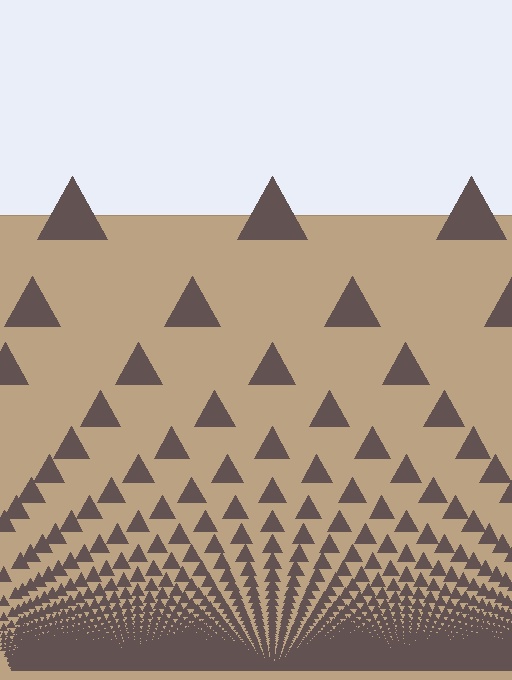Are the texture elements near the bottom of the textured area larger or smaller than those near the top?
Smaller. The gradient is inverted — elements near the bottom are smaller and denser.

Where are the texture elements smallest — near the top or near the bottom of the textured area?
Near the bottom.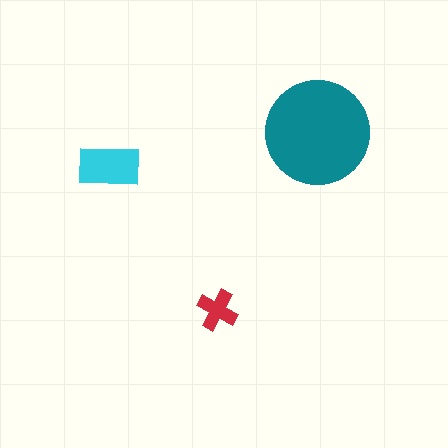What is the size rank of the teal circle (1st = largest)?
1st.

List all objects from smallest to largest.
The red cross, the cyan rectangle, the teal circle.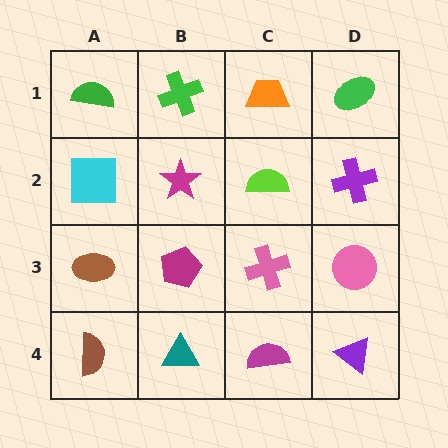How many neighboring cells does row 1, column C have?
3.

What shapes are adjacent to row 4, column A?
A brown ellipse (row 3, column A), a teal triangle (row 4, column B).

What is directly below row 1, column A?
A cyan square.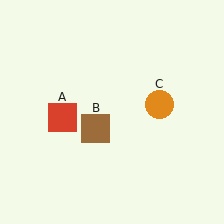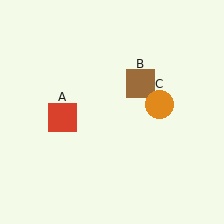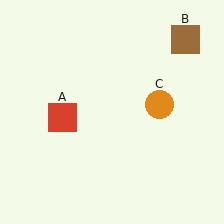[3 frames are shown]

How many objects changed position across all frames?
1 object changed position: brown square (object B).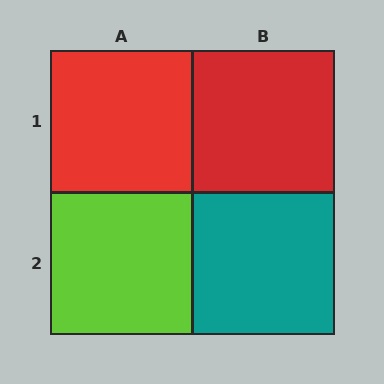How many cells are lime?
1 cell is lime.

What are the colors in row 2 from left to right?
Lime, teal.